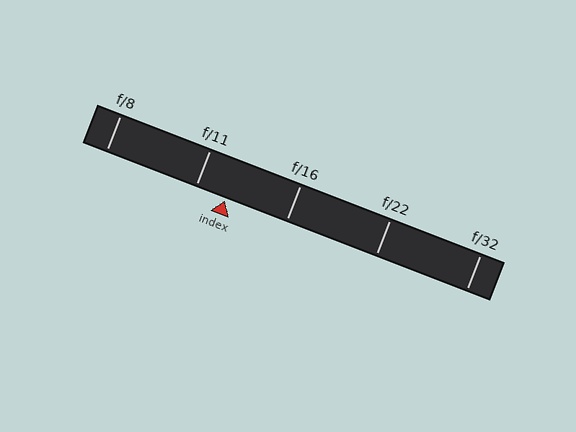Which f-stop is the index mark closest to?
The index mark is closest to f/11.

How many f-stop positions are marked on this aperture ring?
There are 5 f-stop positions marked.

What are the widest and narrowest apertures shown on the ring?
The widest aperture shown is f/8 and the narrowest is f/32.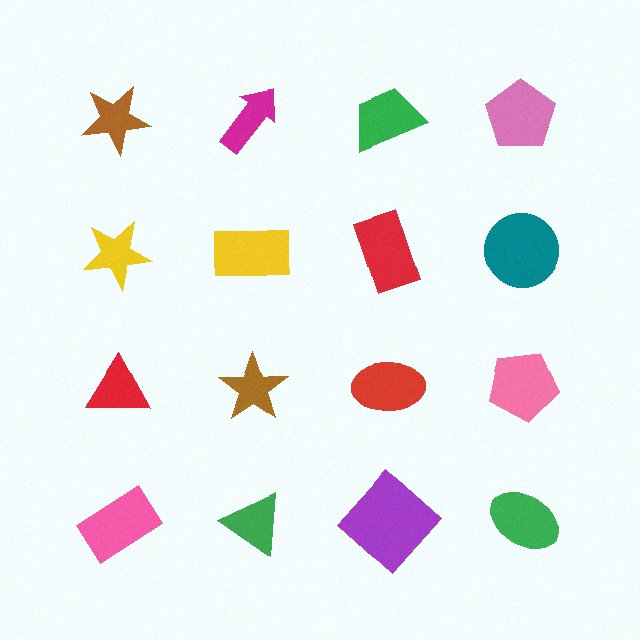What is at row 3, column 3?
A red ellipse.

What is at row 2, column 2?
A yellow rectangle.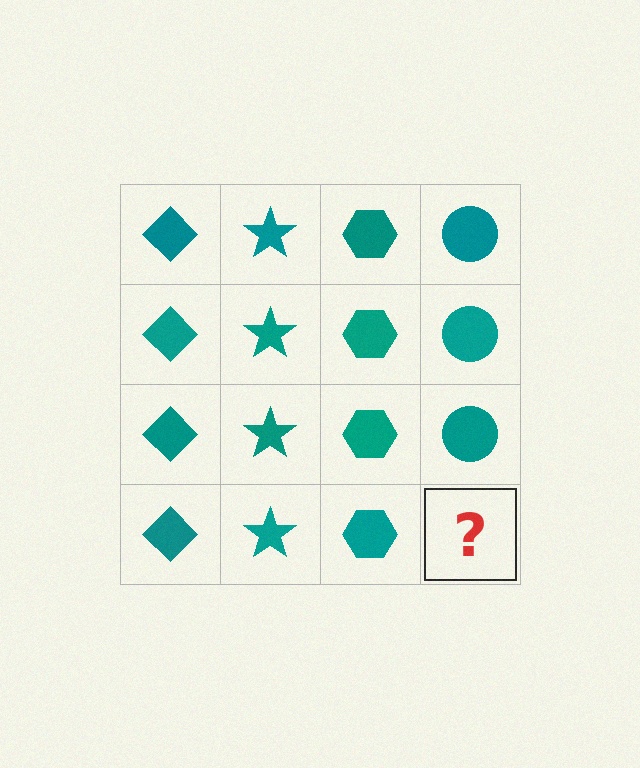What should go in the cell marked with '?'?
The missing cell should contain a teal circle.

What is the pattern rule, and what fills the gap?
The rule is that each column has a consistent shape. The gap should be filled with a teal circle.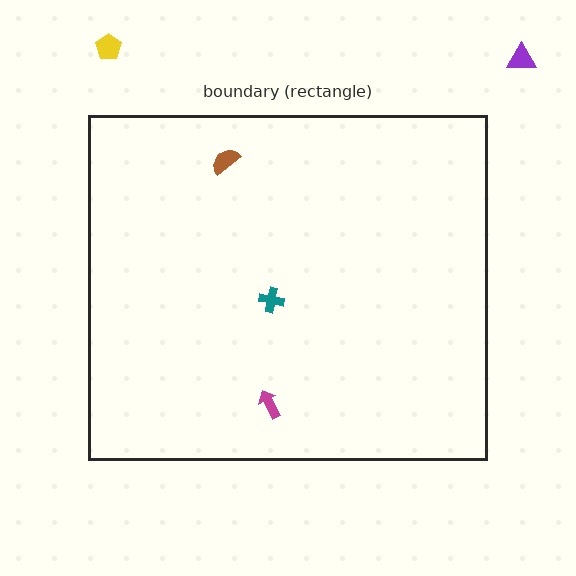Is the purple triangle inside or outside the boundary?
Outside.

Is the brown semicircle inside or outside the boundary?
Inside.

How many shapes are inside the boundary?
3 inside, 2 outside.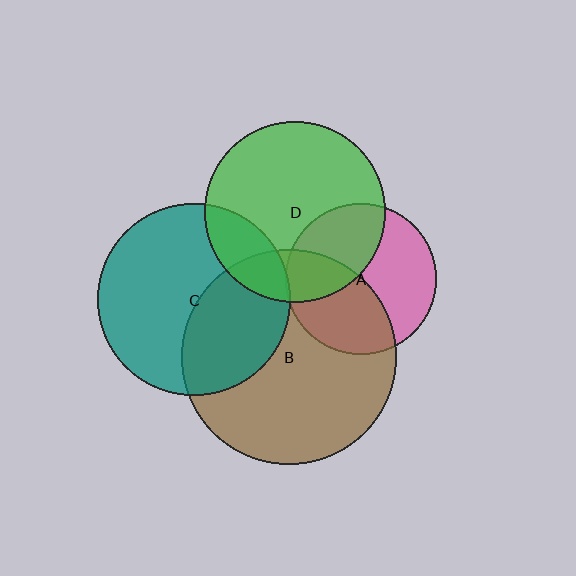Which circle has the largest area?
Circle B (brown).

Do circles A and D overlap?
Yes.